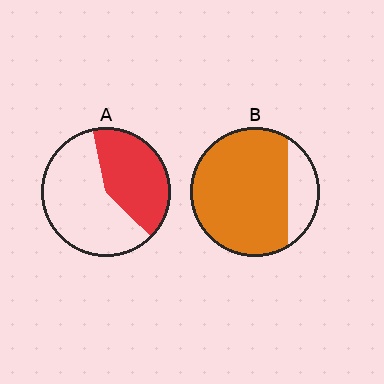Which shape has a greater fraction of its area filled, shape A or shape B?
Shape B.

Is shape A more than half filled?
No.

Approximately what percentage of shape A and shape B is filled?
A is approximately 40% and B is approximately 80%.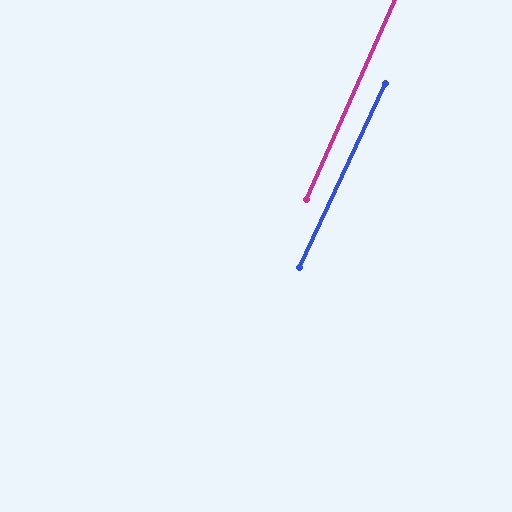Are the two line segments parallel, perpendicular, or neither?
Parallel — their directions differ by only 1.2°.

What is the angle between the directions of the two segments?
Approximately 1 degree.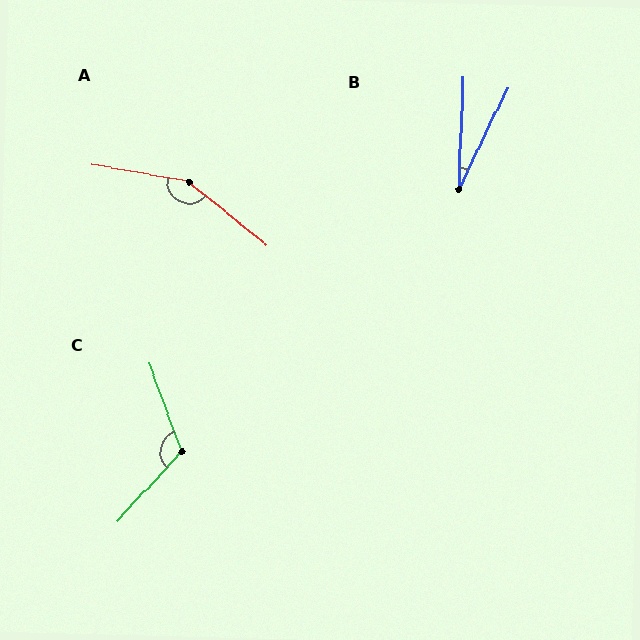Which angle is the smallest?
B, at approximately 24 degrees.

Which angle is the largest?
A, at approximately 151 degrees.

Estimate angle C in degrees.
Approximately 117 degrees.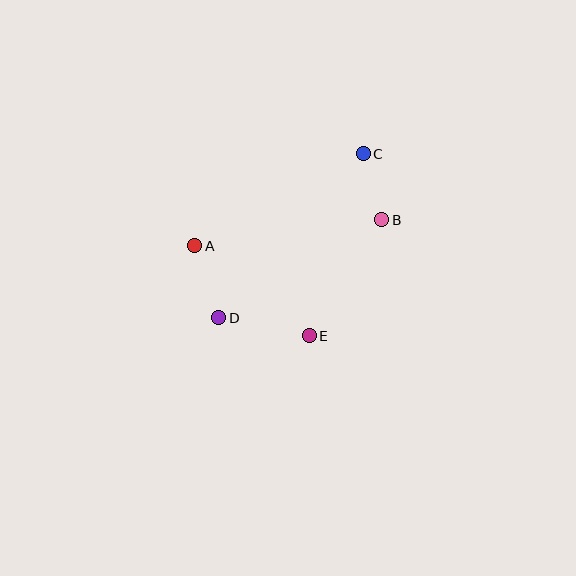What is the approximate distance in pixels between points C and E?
The distance between C and E is approximately 190 pixels.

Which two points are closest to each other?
Points B and C are closest to each other.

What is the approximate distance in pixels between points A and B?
The distance between A and B is approximately 189 pixels.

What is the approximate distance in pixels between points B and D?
The distance between B and D is approximately 190 pixels.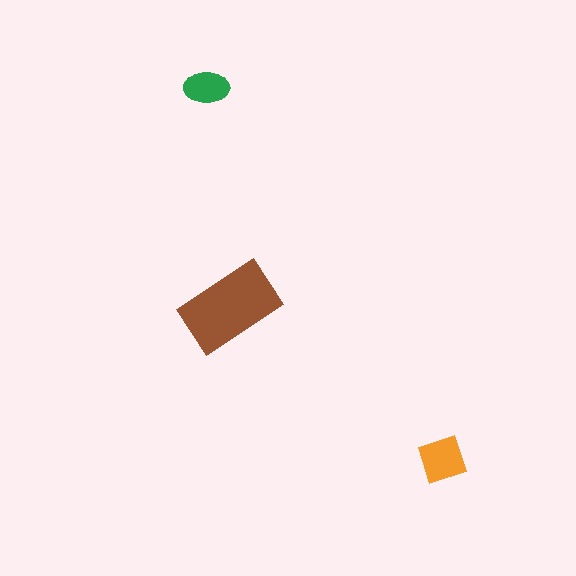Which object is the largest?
The brown rectangle.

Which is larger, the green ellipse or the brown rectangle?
The brown rectangle.